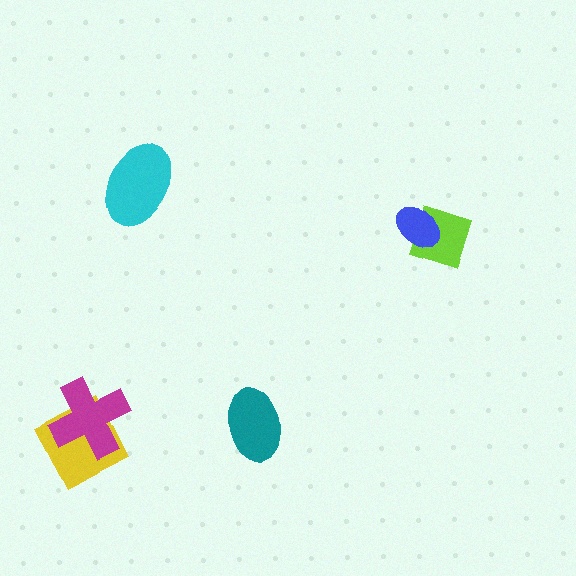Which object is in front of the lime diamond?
The blue ellipse is in front of the lime diamond.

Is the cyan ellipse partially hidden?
No, no other shape covers it.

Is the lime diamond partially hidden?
Yes, it is partially covered by another shape.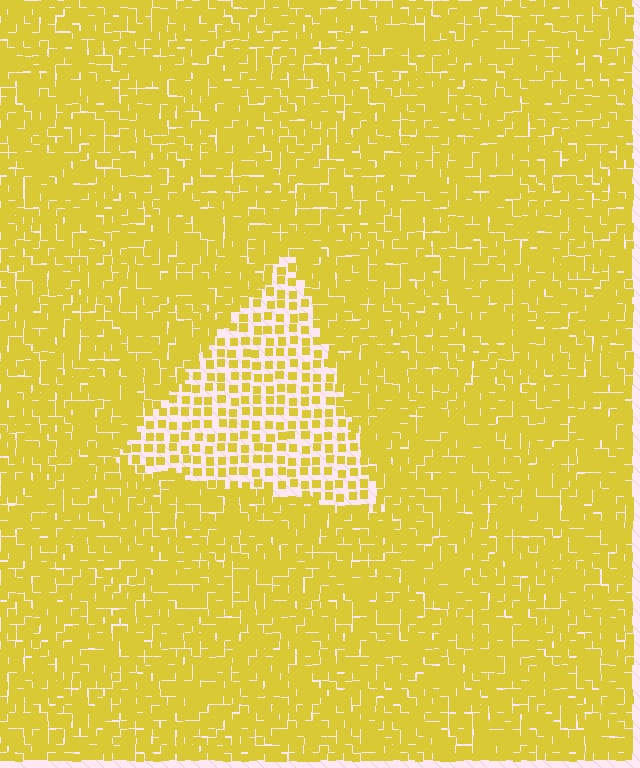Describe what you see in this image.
The image contains small yellow elements arranged at two different densities. A triangle-shaped region is visible where the elements are less densely packed than the surrounding area.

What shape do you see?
I see a triangle.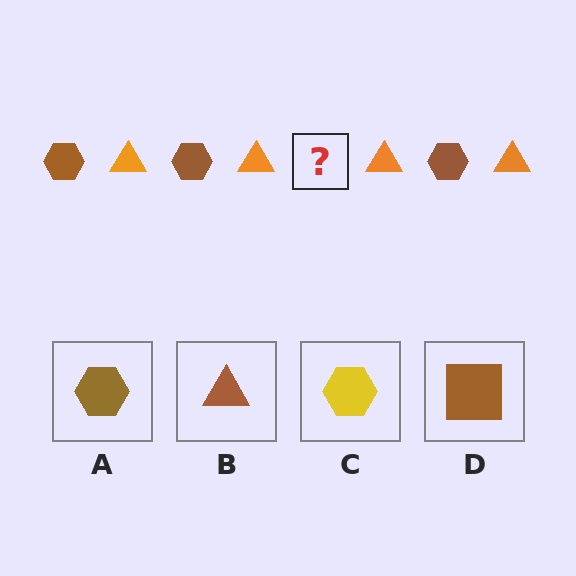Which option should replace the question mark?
Option A.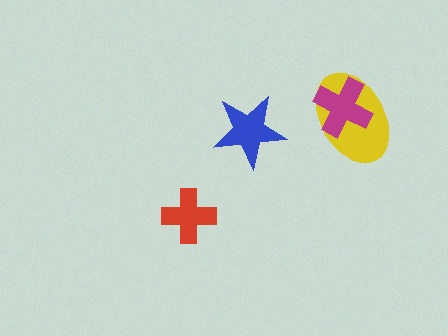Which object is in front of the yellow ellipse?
The magenta cross is in front of the yellow ellipse.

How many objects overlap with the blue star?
0 objects overlap with the blue star.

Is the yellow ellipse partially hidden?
Yes, it is partially covered by another shape.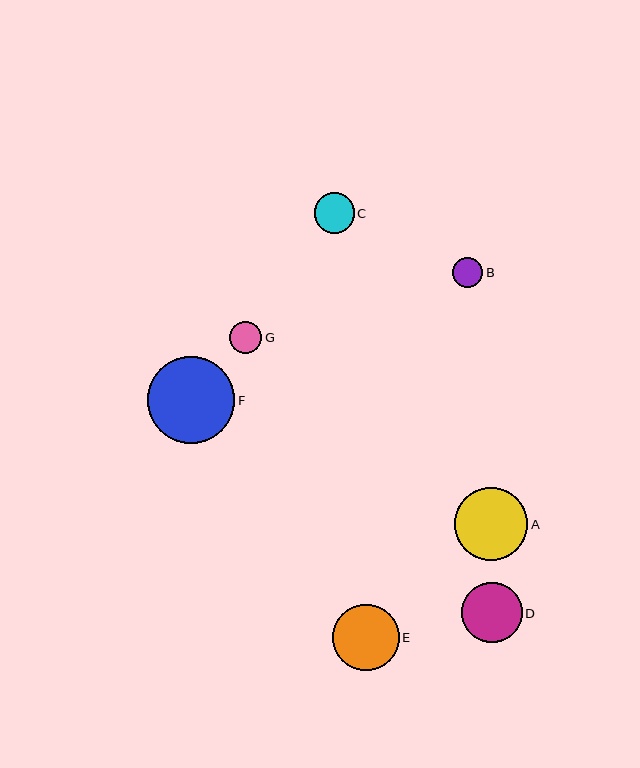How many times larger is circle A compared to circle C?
Circle A is approximately 1.8 times the size of circle C.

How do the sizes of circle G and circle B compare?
Circle G and circle B are approximately the same size.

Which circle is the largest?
Circle F is the largest with a size of approximately 87 pixels.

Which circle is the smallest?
Circle B is the smallest with a size of approximately 30 pixels.